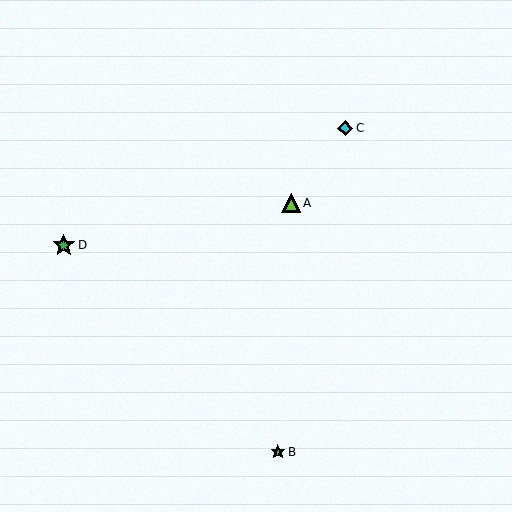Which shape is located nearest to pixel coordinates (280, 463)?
The green star (labeled B) at (278, 452) is nearest to that location.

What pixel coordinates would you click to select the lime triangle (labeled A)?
Click at (291, 203) to select the lime triangle A.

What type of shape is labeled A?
Shape A is a lime triangle.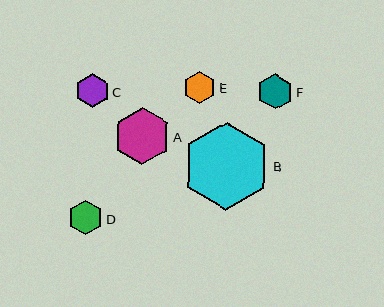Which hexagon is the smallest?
Hexagon E is the smallest with a size of approximately 32 pixels.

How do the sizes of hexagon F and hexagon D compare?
Hexagon F and hexagon D are approximately the same size.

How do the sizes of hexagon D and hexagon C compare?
Hexagon D and hexagon C are approximately the same size.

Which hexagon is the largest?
Hexagon B is the largest with a size of approximately 88 pixels.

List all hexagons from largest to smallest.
From largest to smallest: B, A, F, D, C, E.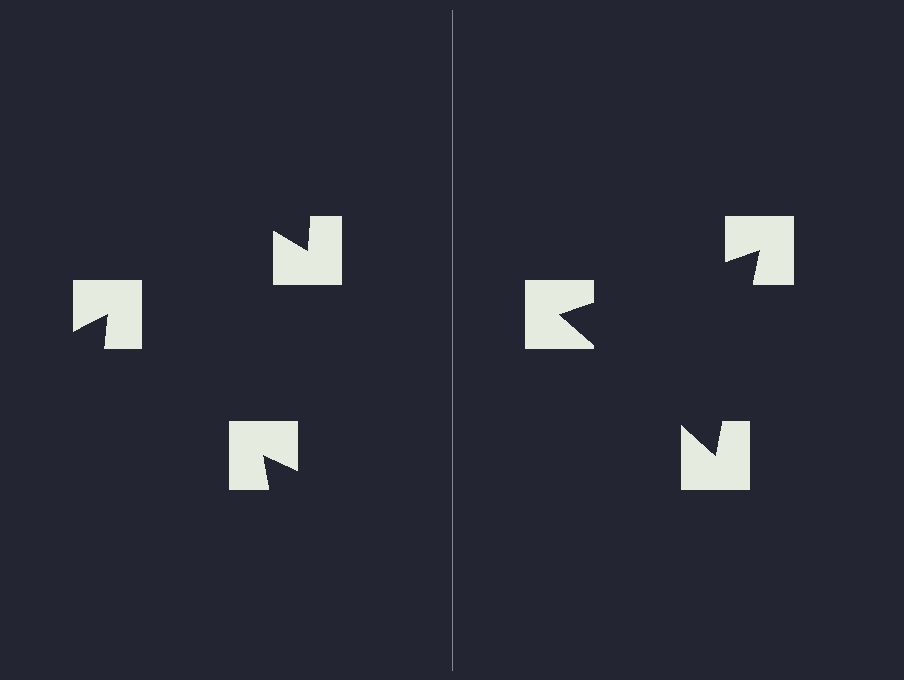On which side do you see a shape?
An illusory triangle appears on the right side. On the left side the wedge cuts are rotated, so no coherent shape forms.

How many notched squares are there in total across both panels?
6 — 3 on each side.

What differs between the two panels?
The notched squares are positioned identically on both sides; only the wedge orientations differ. On the right they align to a triangle; on the left they are misaligned.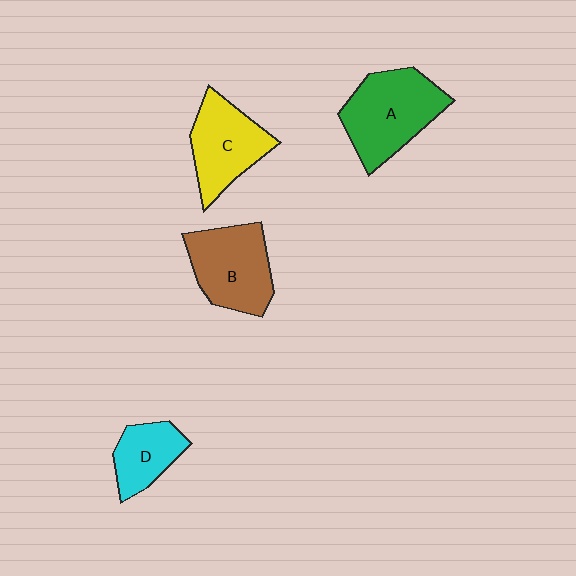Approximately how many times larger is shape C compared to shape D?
Approximately 1.5 times.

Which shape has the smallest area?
Shape D (cyan).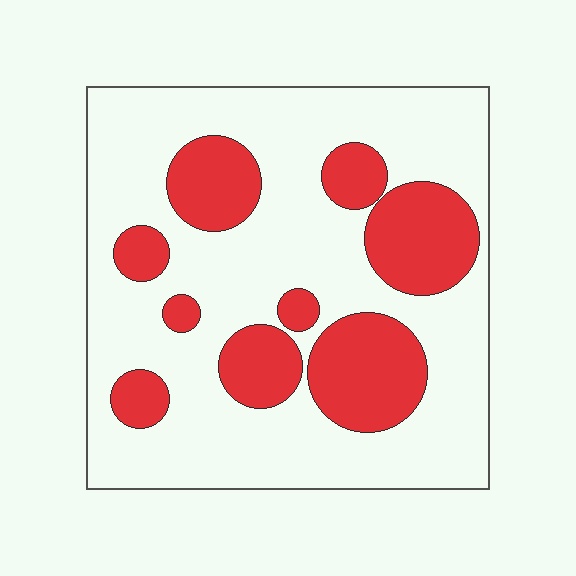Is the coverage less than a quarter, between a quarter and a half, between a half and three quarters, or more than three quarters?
Between a quarter and a half.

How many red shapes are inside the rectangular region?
9.